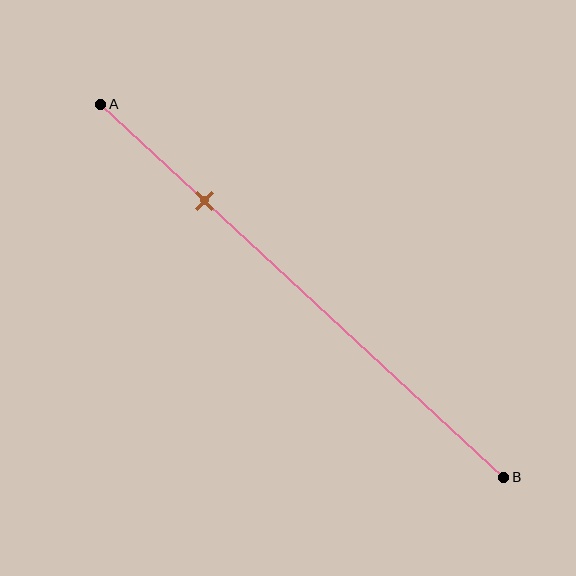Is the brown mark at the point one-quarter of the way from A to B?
Yes, the mark is approximately at the one-quarter point.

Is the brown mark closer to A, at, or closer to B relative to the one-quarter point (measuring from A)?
The brown mark is approximately at the one-quarter point of segment AB.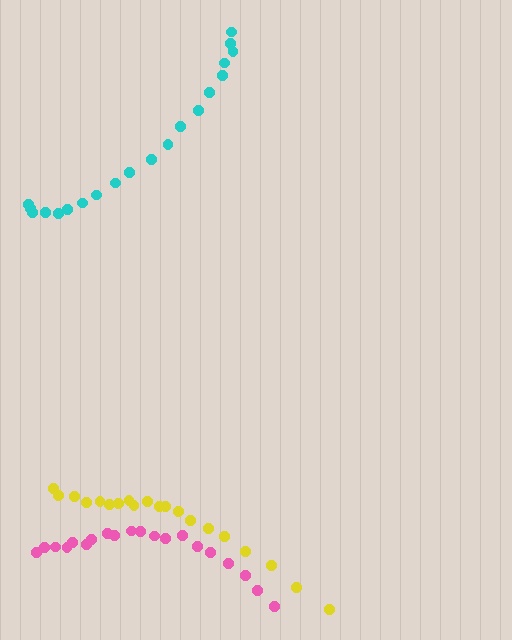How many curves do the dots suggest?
There are 3 distinct paths.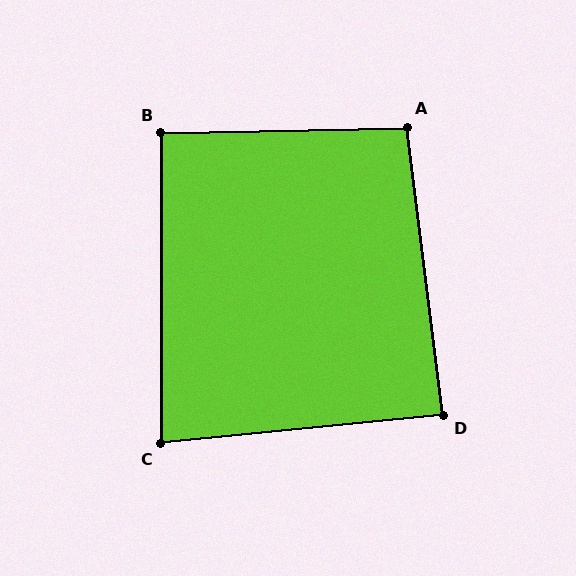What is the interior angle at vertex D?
Approximately 89 degrees (approximately right).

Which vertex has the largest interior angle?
A, at approximately 96 degrees.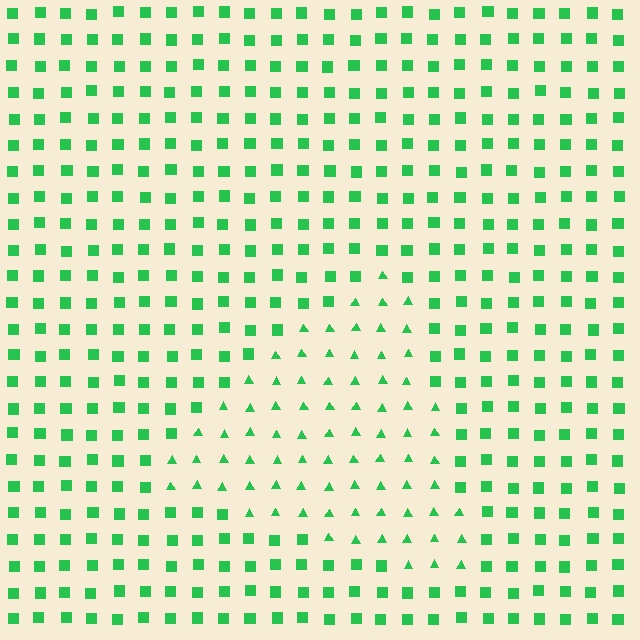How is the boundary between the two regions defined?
The boundary is defined by a change in element shape: triangles inside vs. squares outside. All elements share the same color and spacing.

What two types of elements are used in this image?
The image uses triangles inside the triangle region and squares outside it.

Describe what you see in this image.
The image is filled with small green elements arranged in a uniform grid. A triangle-shaped region contains triangles, while the surrounding area contains squares. The boundary is defined purely by the change in element shape.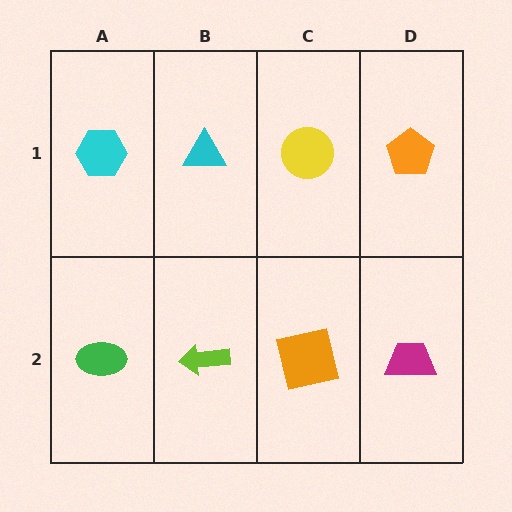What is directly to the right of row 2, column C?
A magenta trapezoid.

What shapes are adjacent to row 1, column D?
A magenta trapezoid (row 2, column D), a yellow circle (row 1, column C).